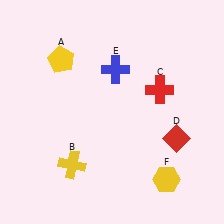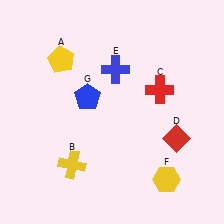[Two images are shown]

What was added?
A blue pentagon (G) was added in Image 2.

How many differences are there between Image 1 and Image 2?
There is 1 difference between the two images.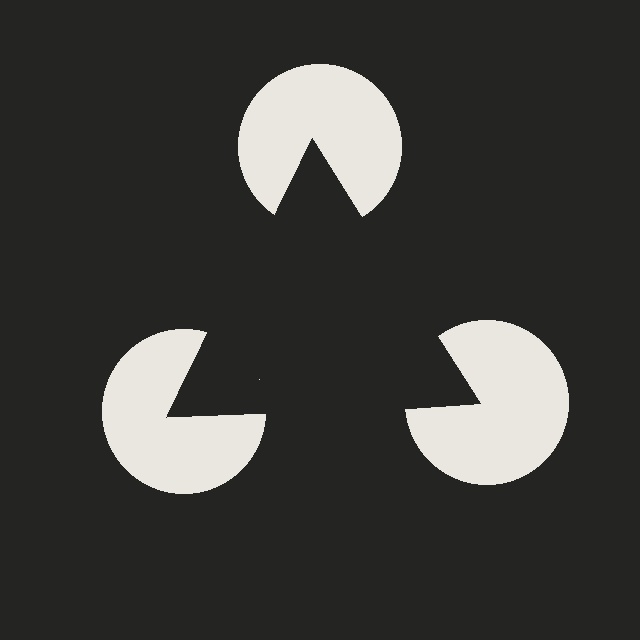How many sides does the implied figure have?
3 sides.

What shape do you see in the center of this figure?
An illusory triangle — its edges are inferred from the aligned wedge cuts in the pac-man discs, not physically drawn.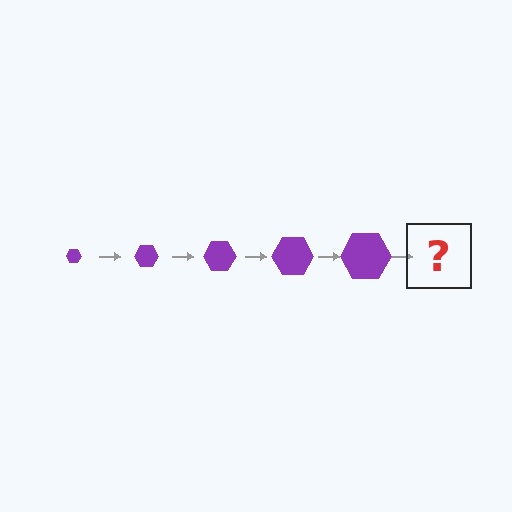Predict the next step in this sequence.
The next step is a purple hexagon, larger than the previous one.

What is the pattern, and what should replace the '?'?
The pattern is that the hexagon gets progressively larger each step. The '?' should be a purple hexagon, larger than the previous one.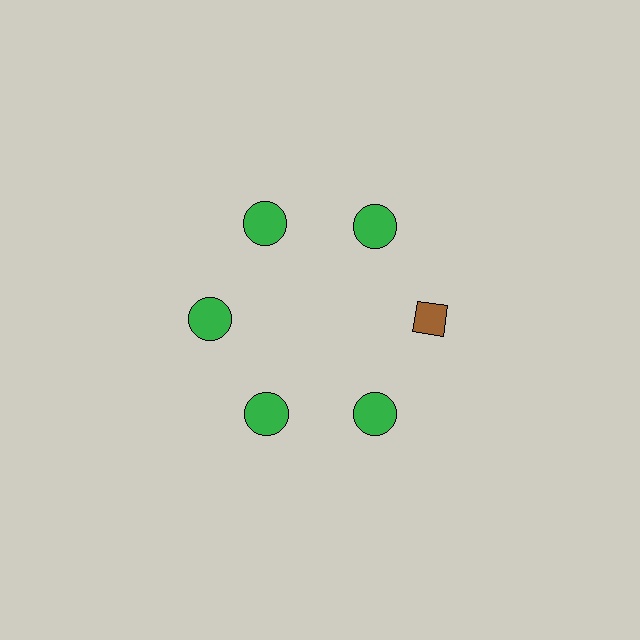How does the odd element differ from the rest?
It differs in both color (brown instead of green) and shape (diamond instead of circle).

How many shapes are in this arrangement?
There are 6 shapes arranged in a ring pattern.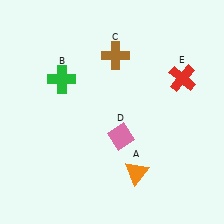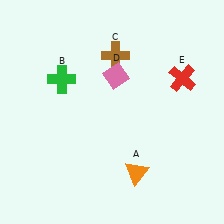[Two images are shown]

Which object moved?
The pink diamond (D) moved up.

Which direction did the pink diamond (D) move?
The pink diamond (D) moved up.